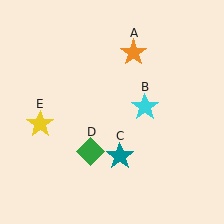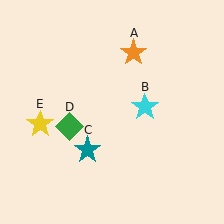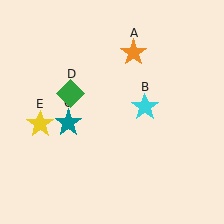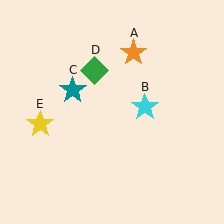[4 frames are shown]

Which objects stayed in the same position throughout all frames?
Orange star (object A) and cyan star (object B) and yellow star (object E) remained stationary.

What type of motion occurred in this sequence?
The teal star (object C), green diamond (object D) rotated clockwise around the center of the scene.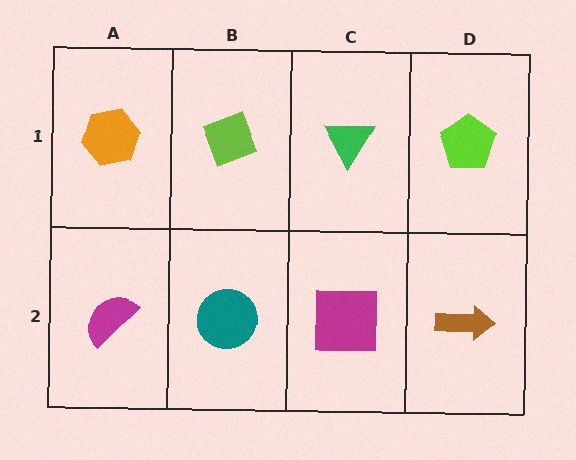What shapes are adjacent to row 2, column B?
A lime diamond (row 1, column B), a magenta semicircle (row 2, column A), a magenta square (row 2, column C).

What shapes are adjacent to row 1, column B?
A teal circle (row 2, column B), an orange hexagon (row 1, column A), a green triangle (row 1, column C).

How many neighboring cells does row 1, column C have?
3.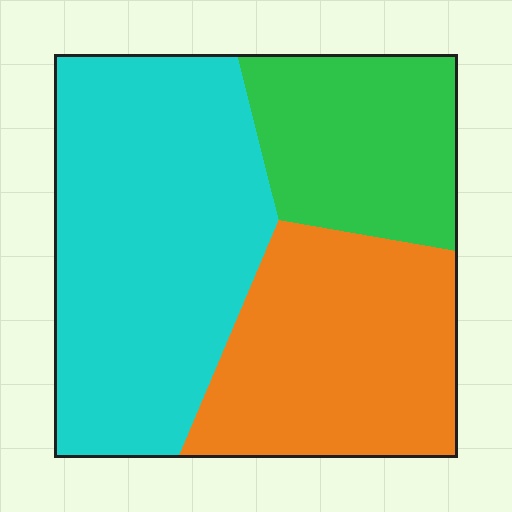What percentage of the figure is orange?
Orange covers roughly 30% of the figure.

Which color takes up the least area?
Green, at roughly 20%.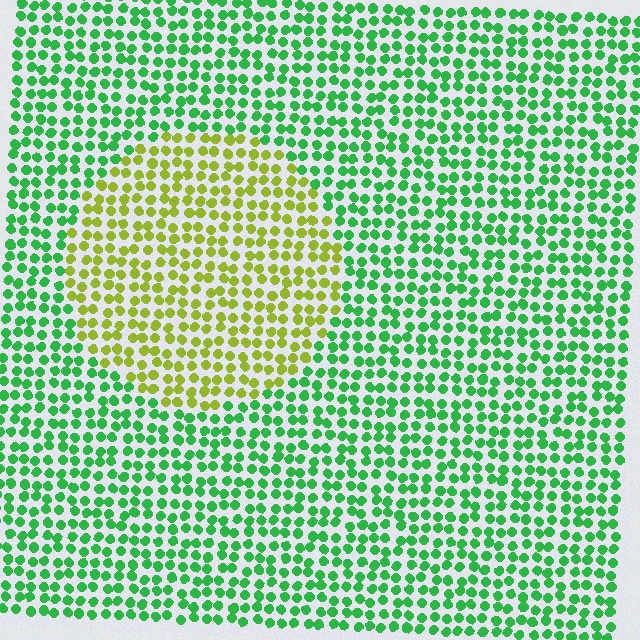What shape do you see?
I see a circle.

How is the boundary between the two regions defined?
The boundary is defined purely by a slight shift in hue (about 56 degrees). Spacing, size, and orientation are identical on both sides.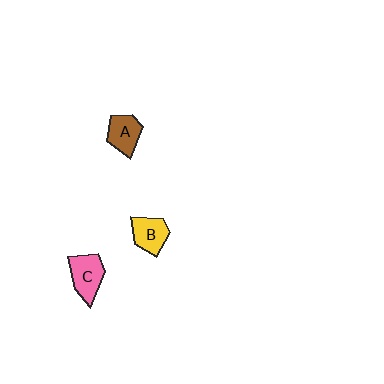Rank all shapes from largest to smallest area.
From largest to smallest: C (pink), B (yellow), A (brown).